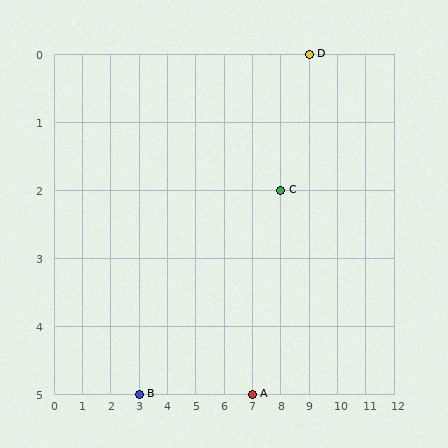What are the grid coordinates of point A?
Point A is at grid coordinates (7, 5).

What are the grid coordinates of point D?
Point D is at grid coordinates (9, 0).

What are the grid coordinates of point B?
Point B is at grid coordinates (3, 5).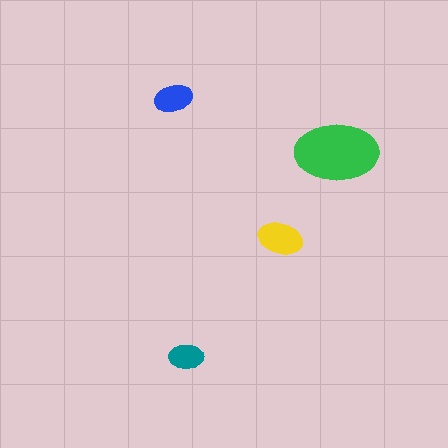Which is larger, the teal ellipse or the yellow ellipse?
The yellow one.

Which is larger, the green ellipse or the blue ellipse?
The green one.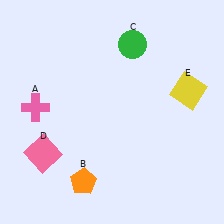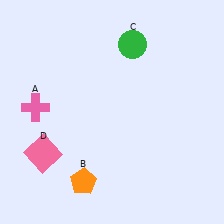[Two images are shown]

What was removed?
The yellow square (E) was removed in Image 2.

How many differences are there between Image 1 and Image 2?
There is 1 difference between the two images.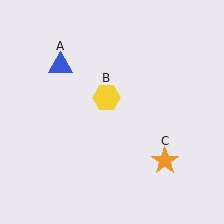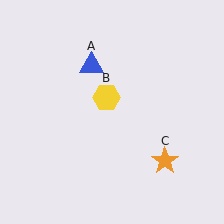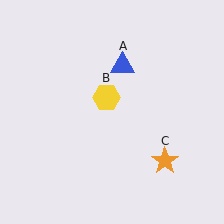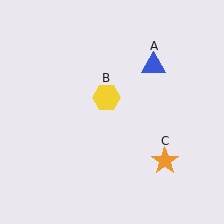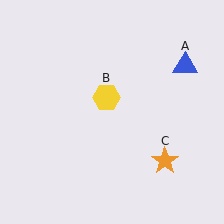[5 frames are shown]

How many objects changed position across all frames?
1 object changed position: blue triangle (object A).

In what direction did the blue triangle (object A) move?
The blue triangle (object A) moved right.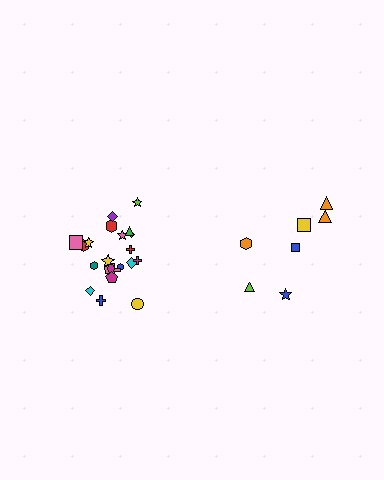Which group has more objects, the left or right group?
The left group.